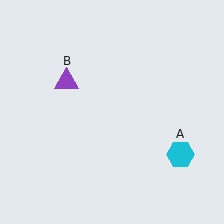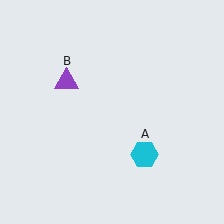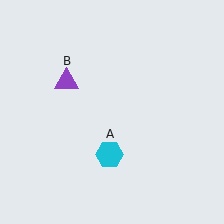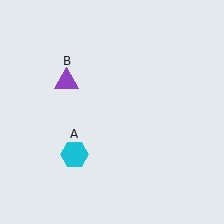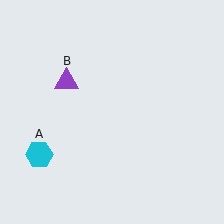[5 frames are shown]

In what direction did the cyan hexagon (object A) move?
The cyan hexagon (object A) moved left.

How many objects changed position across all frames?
1 object changed position: cyan hexagon (object A).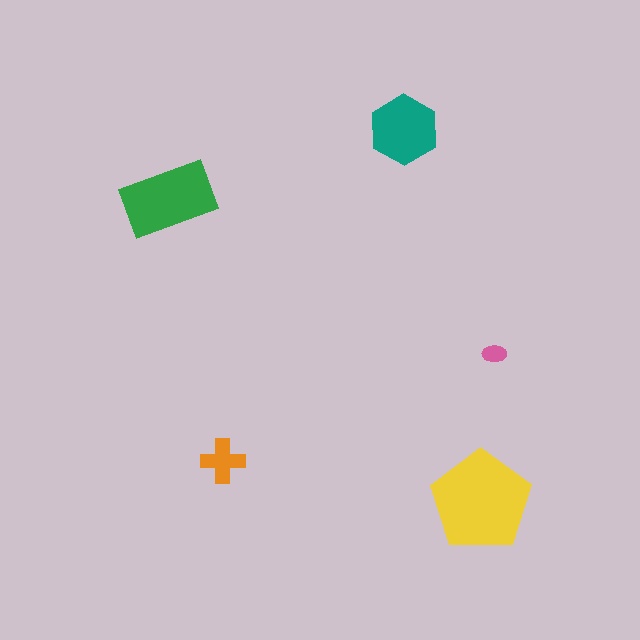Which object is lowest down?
The yellow pentagon is bottommost.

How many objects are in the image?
There are 5 objects in the image.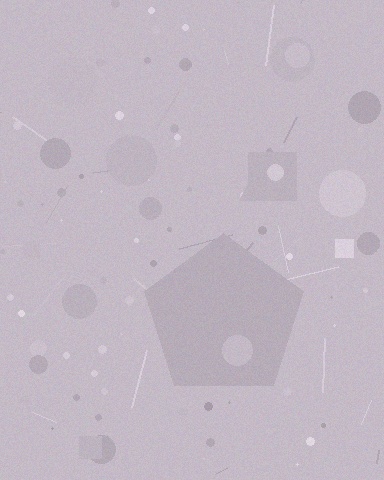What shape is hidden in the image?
A pentagon is hidden in the image.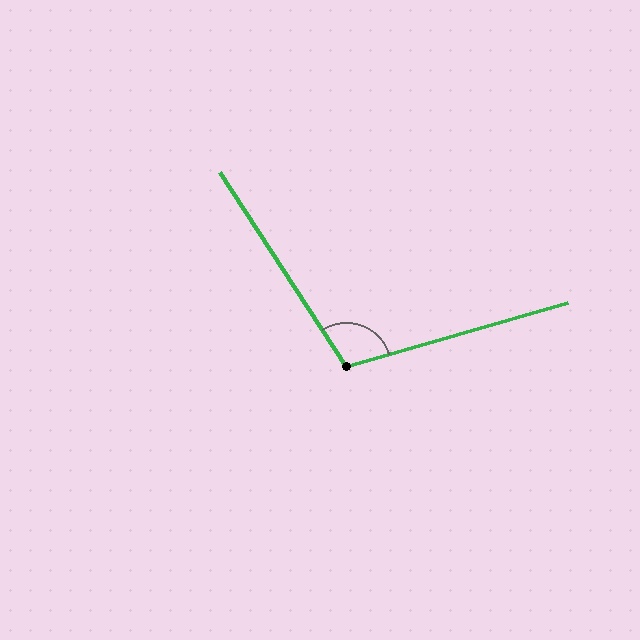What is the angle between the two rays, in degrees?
Approximately 107 degrees.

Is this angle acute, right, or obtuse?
It is obtuse.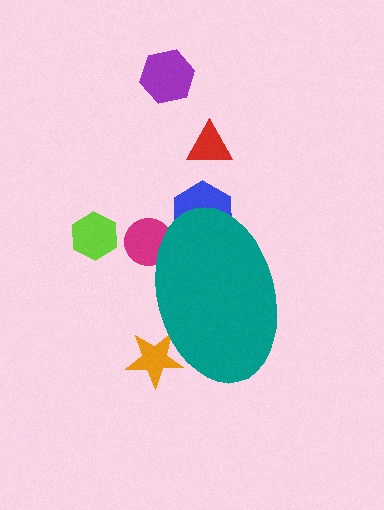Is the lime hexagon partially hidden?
No, the lime hexagon is fully visible.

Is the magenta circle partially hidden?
Yes, the magenta circle is partially hidden behind the teal ellipse.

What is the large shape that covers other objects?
A teal ellipse.